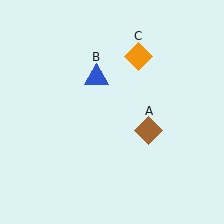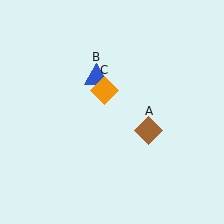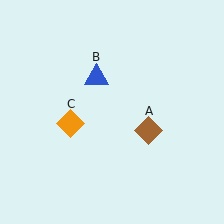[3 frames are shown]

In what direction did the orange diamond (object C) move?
The orange diamond (object C) moved down and to the left.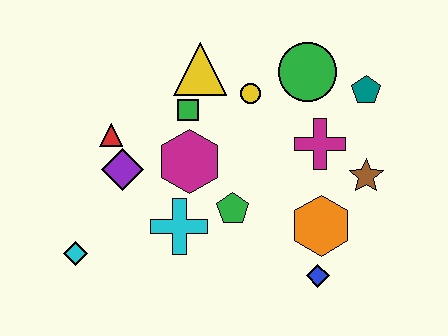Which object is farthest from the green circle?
The cyan diamond is farthest from the green circle.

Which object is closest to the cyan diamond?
The purple diamond is closest to the cyan diamond.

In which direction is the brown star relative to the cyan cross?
The brown star is to the right of the cyan cross.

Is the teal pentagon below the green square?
No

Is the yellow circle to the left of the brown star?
Yes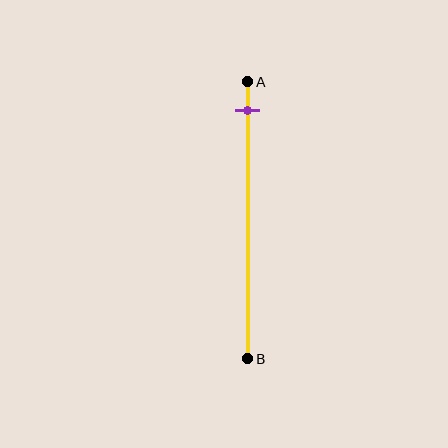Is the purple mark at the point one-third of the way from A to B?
No, the mark is at about 10% from A, not at the 33% one-third point.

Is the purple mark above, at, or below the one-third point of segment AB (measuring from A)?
The purple mark is above the one-third point of segment AB.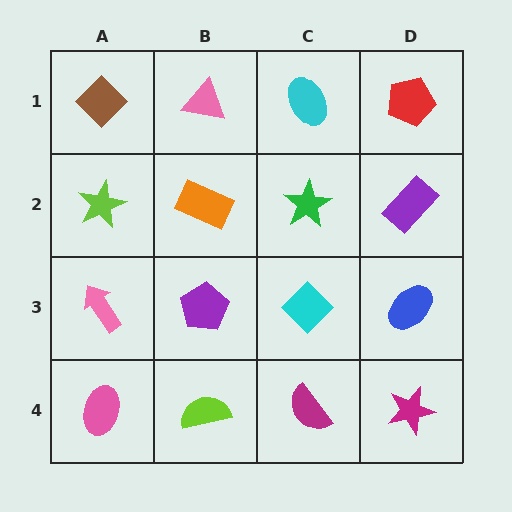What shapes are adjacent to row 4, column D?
A blue ellipse (row 3, column D), a magenta semicircle (row 4, column C).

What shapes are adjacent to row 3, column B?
An orange rectangle (row 2, column B), a lime semicircle (row 4, column B), a pink arrow (row 3, column A), a cyan diamond (row 3, column C).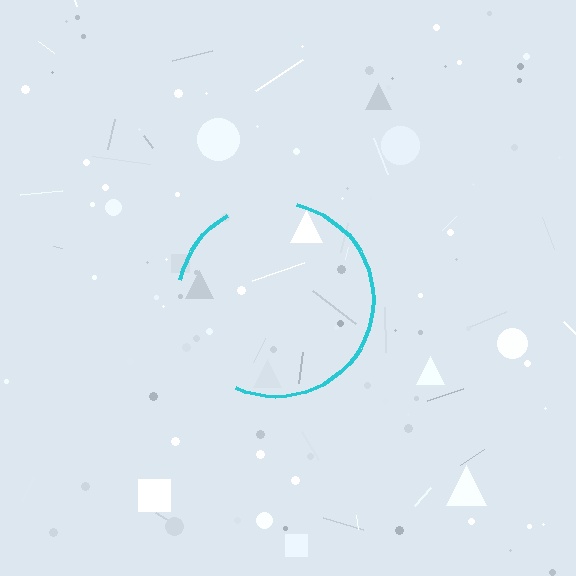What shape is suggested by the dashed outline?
The dashed outline suggests a circle.